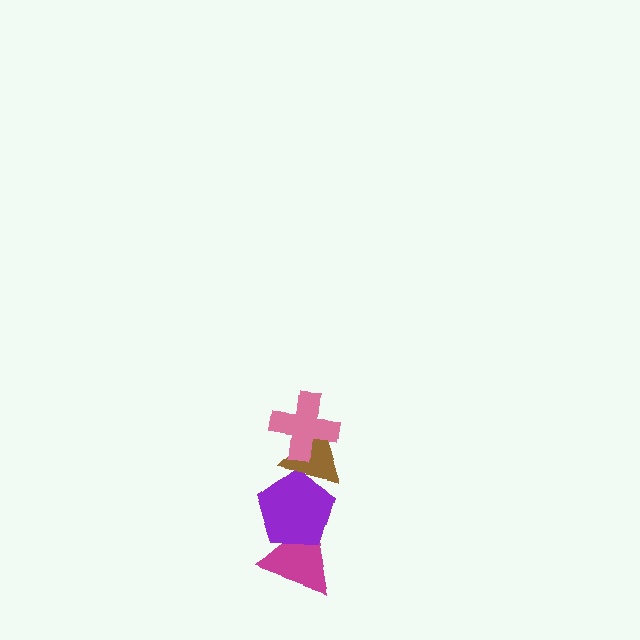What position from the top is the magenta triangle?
The magenta triangle is 4th from the top.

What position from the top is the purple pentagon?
The purple pentagon is 3rd from the top.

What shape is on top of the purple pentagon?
The brown triangle is on top of the purple pentagon.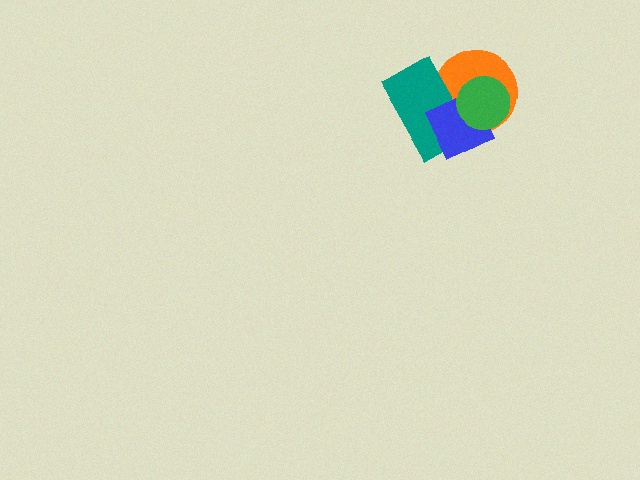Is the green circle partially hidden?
No, no other shape covers it.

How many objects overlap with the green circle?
3 objects overlap with the green circle.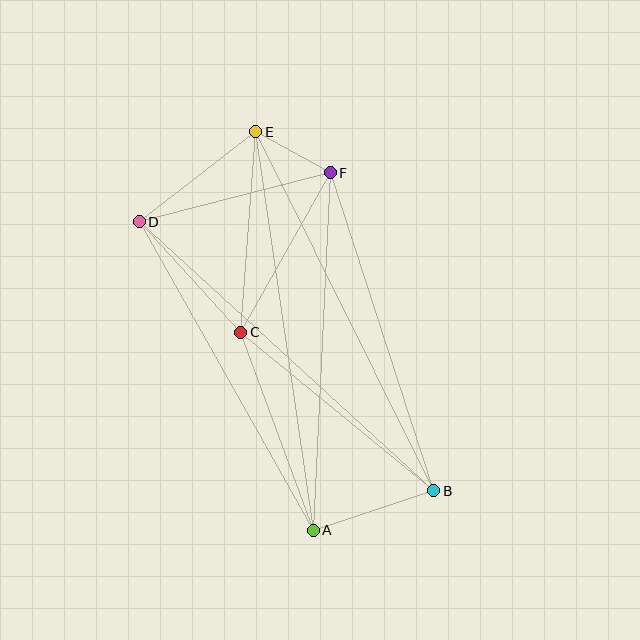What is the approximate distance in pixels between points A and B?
The distance between A and B is approximately 126 pixels.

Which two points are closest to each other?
Points E and F are closest to each other.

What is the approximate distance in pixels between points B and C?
The distance between B and C is approximately 250 pixels.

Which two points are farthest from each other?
Points A and E are farthest from each other.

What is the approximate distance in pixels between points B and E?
The distance between B and E is approximately 401 pixels.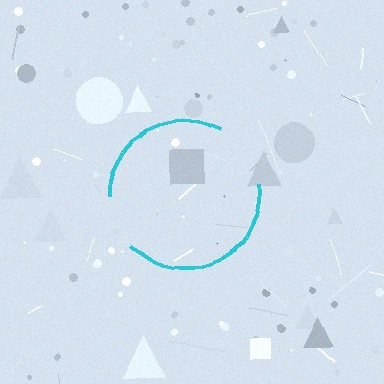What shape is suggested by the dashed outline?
The dashed outline suggests a circle.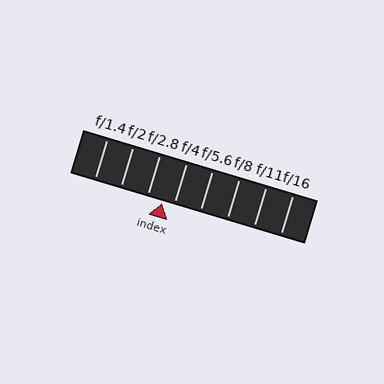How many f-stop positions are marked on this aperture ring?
There are 8 f-stop positions marked.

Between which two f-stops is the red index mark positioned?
The index mark is between f/2.8 and f/4.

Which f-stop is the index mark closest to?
The index mark is closest to f/4.